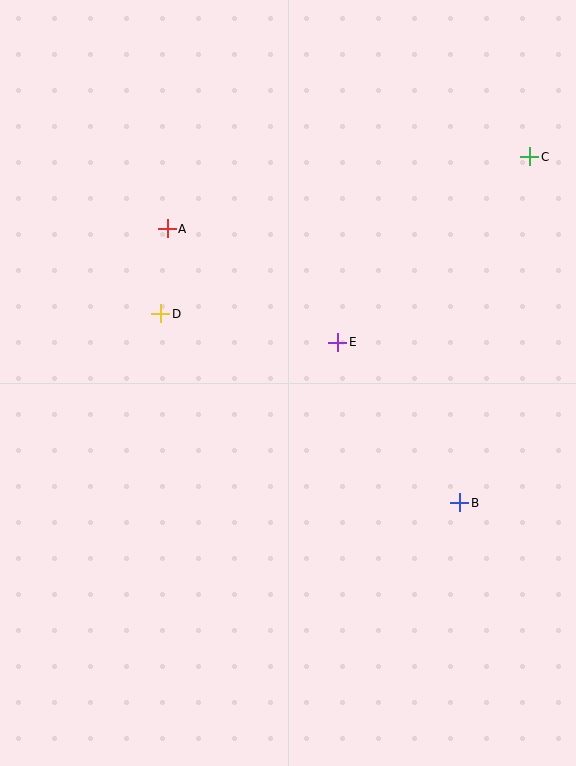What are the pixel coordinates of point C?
Point C is at (530, 157).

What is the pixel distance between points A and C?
The distance between A and C is 369 pixels.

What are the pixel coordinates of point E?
Point E is at (338, 342).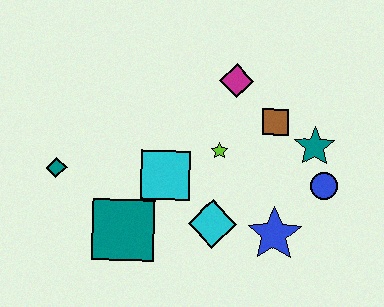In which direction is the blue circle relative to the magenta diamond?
The blue circle is below the magenta diamond.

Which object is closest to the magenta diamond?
The brown square is closest to the magenta diamond.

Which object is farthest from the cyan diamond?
The teal diamond is farthest from the cyan diamond.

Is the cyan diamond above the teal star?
No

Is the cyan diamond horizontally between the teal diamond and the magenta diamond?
Yes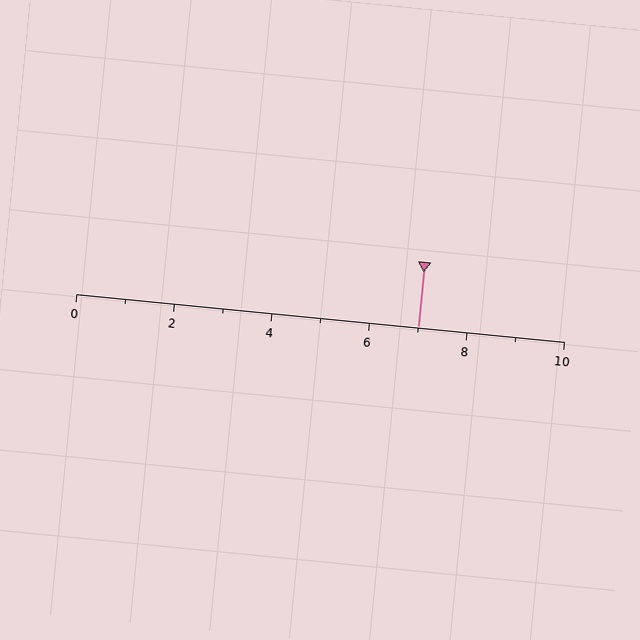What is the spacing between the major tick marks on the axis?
The major ticks are spaced 2 apart.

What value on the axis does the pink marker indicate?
The marker indicates approximately 7.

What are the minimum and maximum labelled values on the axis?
The axis runs from 0 to 10.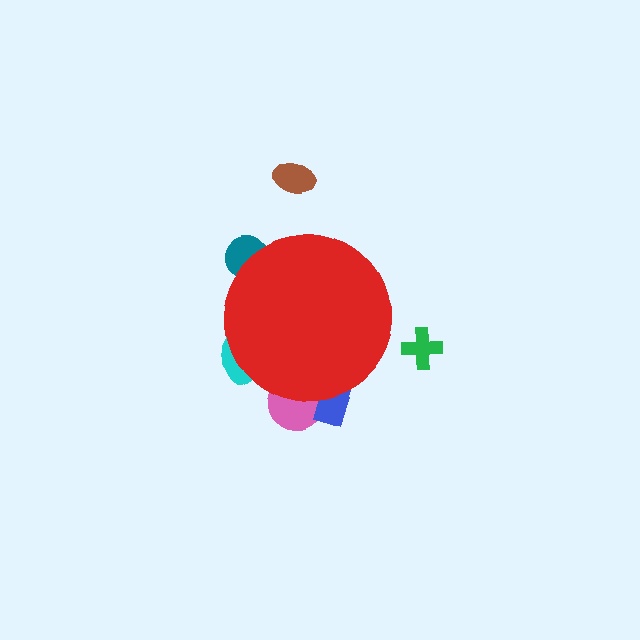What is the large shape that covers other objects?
A red circle.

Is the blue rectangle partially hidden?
Yes, the blue rectangle is partially hidden behind the red circle.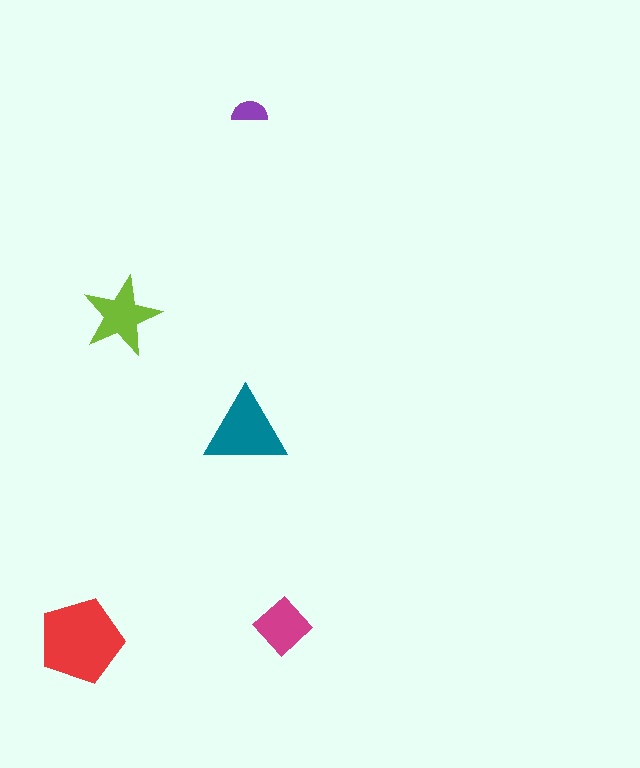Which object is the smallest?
The purple semicircle.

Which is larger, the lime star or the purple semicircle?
The lime star.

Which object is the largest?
The red pentagon.